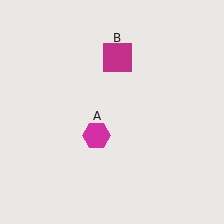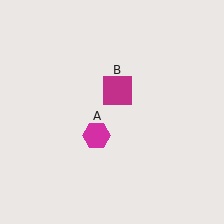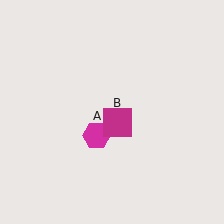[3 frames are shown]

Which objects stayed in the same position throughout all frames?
Magenta hexagon (object A) remained stationary.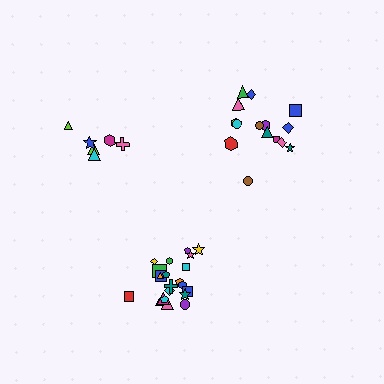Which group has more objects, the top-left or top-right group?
The top-right group.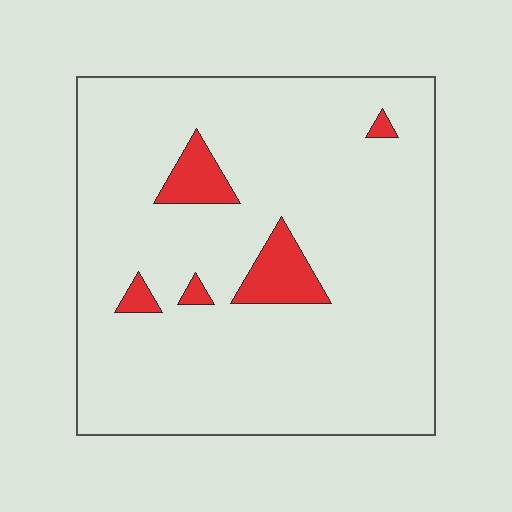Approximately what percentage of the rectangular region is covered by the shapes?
Approximately 10%.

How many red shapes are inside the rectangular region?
5.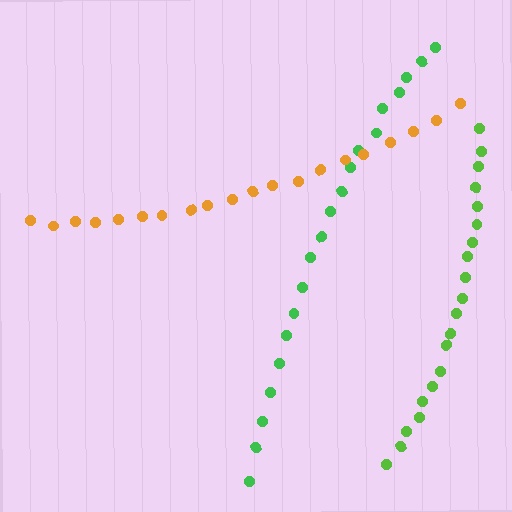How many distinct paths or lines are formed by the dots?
There are 3 distinct paths.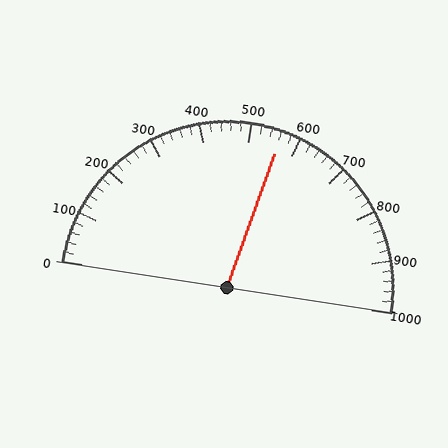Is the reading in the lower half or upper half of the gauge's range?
The reading is in the upper half of the range (0 to 1000).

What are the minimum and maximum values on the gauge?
The gauge ranges from 0 to 1000.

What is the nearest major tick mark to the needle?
The nearest major tick mark is 600.